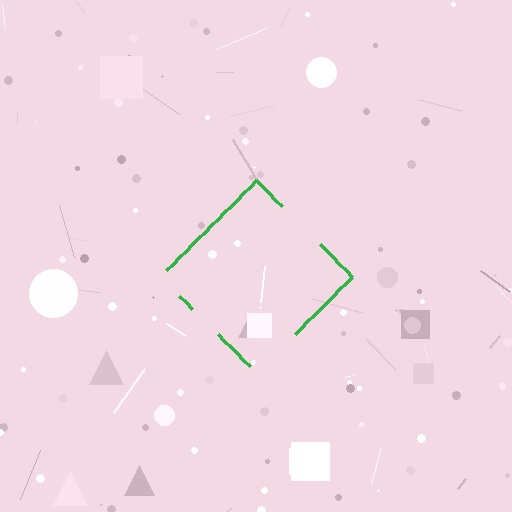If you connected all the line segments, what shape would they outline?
They would outline a diamond.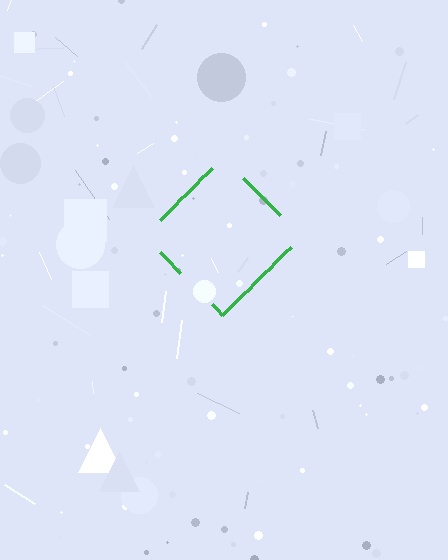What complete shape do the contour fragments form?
The contour fragments form a diamond.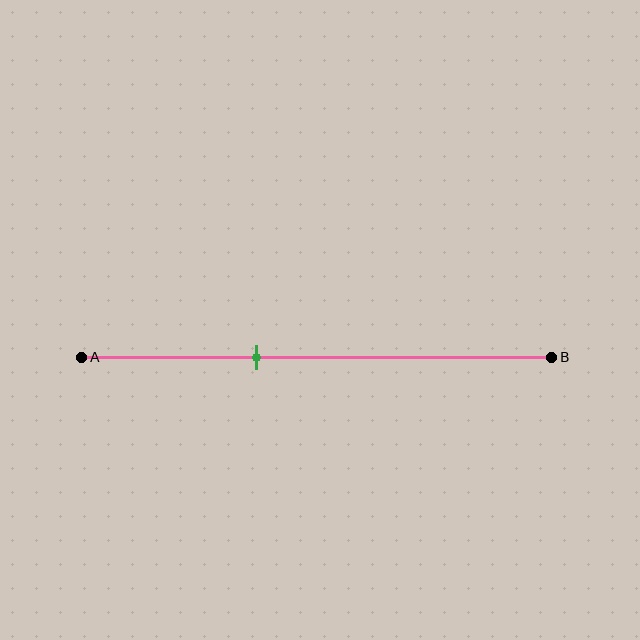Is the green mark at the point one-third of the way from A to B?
No, the mark is at about 35% from A, not at the 33% one-third point.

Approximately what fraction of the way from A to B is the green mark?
The green mark is approximately 35% of the way from A to B.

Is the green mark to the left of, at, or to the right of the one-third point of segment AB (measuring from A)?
The green mark is to the right of the one-third point of segment AB.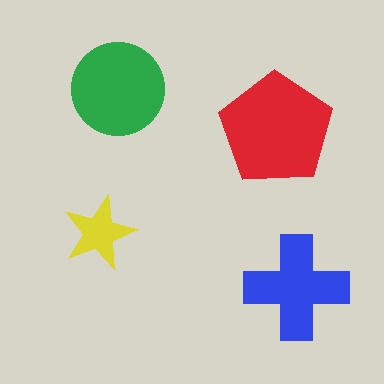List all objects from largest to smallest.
The red pentagon, the green circle, the blue cross, the yellow star.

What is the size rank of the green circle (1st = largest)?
2nd.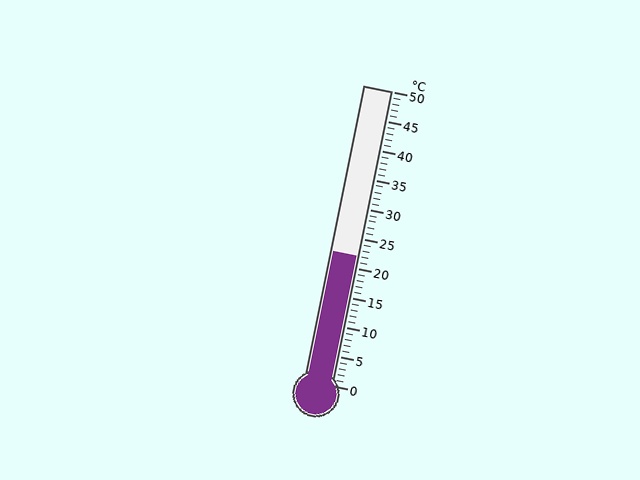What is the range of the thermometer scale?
The thermometer scale ranges from 0°C to 50°C.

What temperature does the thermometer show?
The thermometer shows approximately 22°C.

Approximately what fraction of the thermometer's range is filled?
The thermometer is filled to approximately 45% of its range.